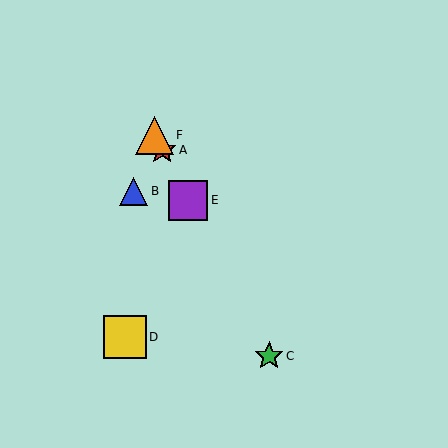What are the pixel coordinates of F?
Object F is at (155, 135).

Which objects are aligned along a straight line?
Objects A, C, E, F are aligned along a straight line.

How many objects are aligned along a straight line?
4 objects (A, C, E, F) are aligned along a straight line.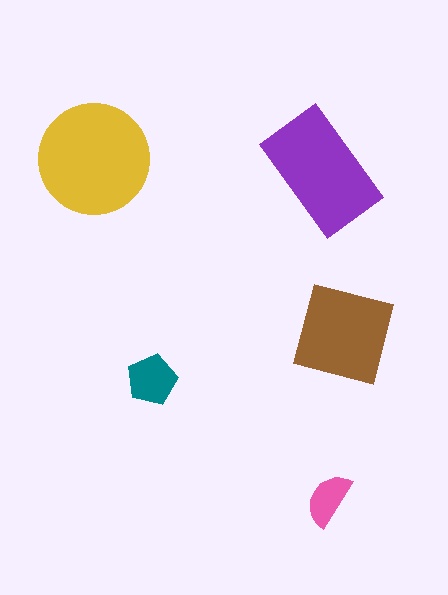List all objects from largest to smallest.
The yellow circle, the purple rectangle, the brown square, the teal pentagon, the pink semicircle.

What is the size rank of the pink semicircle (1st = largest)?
5th.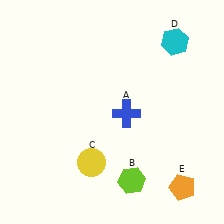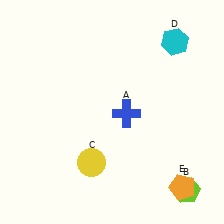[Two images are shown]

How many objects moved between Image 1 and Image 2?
1 object moved between the two images.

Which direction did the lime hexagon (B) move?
The lime hexagon (B) moved right.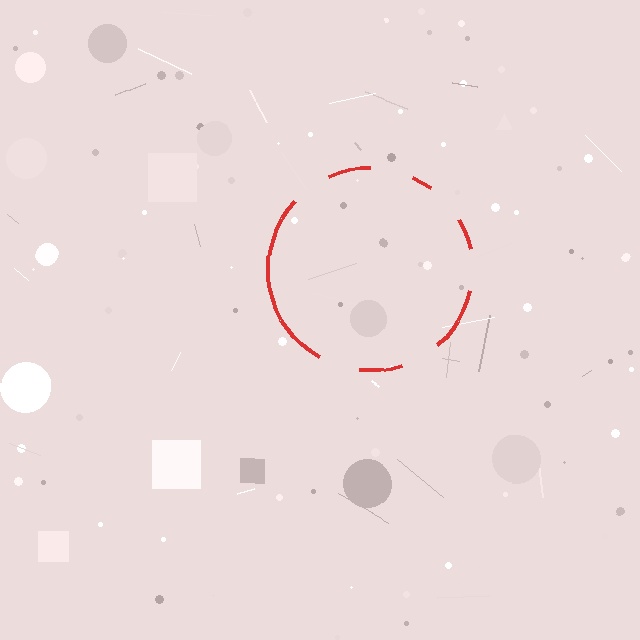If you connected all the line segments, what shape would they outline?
They would outline a circle.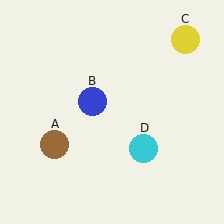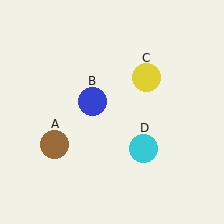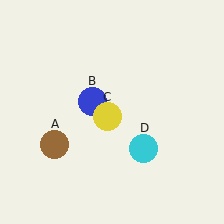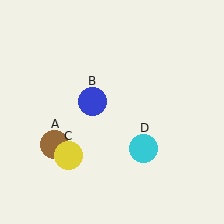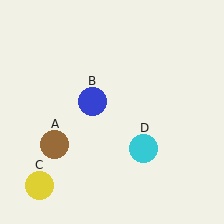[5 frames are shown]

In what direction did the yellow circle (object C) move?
The yellow circle (object C) moved down and to the left.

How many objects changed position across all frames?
1 object changed position: yellow circle (object C).